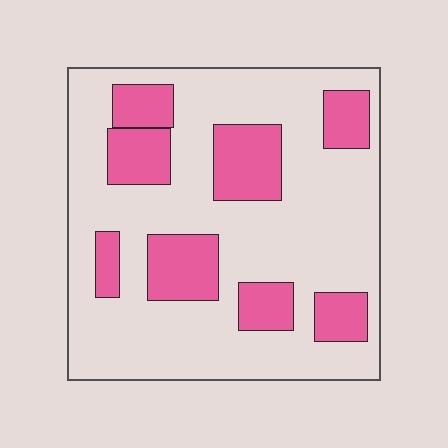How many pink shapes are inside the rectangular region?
8.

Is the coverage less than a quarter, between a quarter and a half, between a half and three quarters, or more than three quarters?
Between a quarter and a half.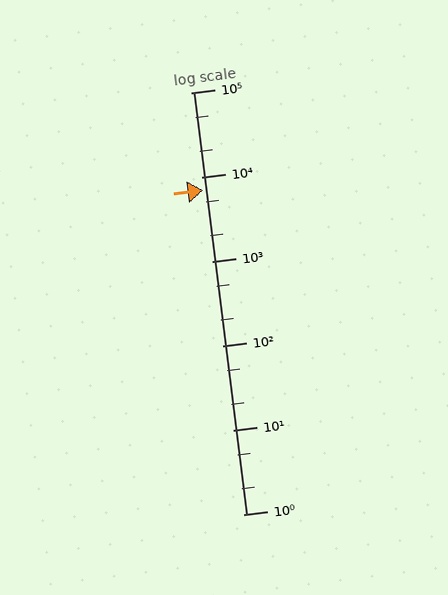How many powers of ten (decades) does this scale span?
The scale spans 5 decades, from 1 to 100000.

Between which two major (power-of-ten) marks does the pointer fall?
The pointer is between 1000 and 10000.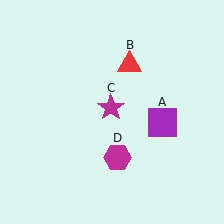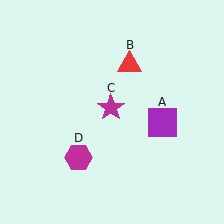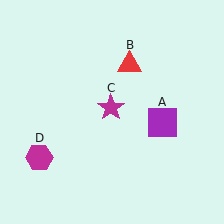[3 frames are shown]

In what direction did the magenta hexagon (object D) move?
The magenta hexagon (object D) moved left.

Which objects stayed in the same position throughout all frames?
Purple square (object A) and red triangle (object B) and magenta star (object C) remained stationary.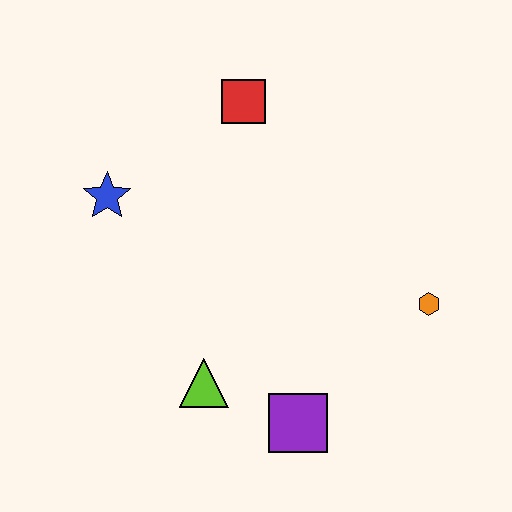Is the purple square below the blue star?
Yes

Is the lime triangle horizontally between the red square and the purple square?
No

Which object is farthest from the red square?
The purple square is farthest from the red square.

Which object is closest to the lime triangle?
The purple square is closest to the lime triangle.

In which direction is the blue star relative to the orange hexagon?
The blue star is to the left of the orange hexagon.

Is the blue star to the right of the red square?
No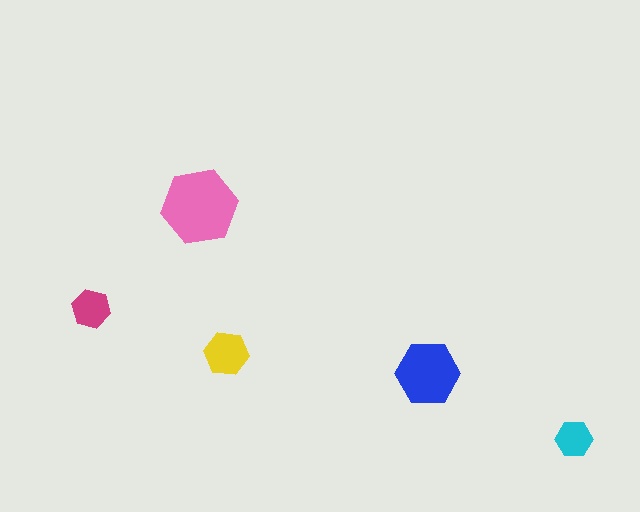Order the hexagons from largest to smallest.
the pink one, the blue one, the yellow one, the magenta one, the cyan one.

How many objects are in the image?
There are 5 objects in the image.